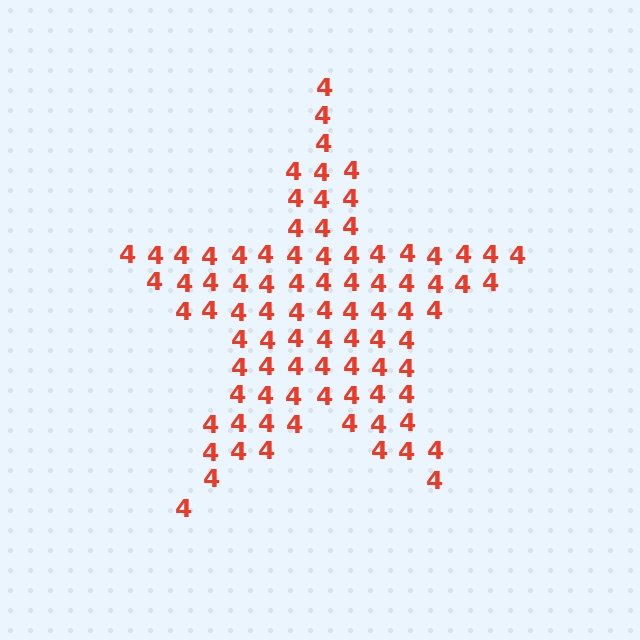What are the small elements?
The small elements are digit 4's.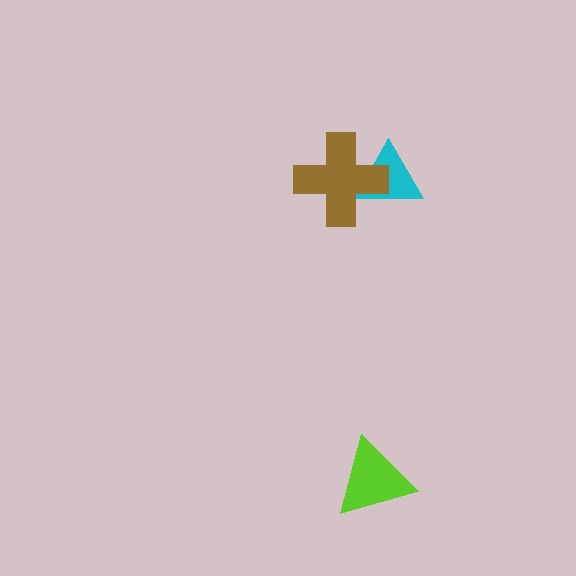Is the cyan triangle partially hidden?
Yes, it is partially covered by another shape.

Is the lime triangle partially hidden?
No, no other shape covers it.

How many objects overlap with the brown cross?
1 object overlaps with the brown cross.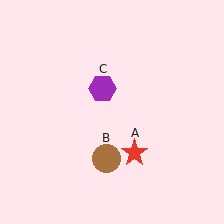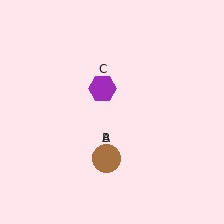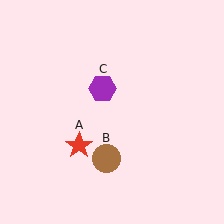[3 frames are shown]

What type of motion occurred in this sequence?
The red star (object A) rotated clockwise around the center of the scene.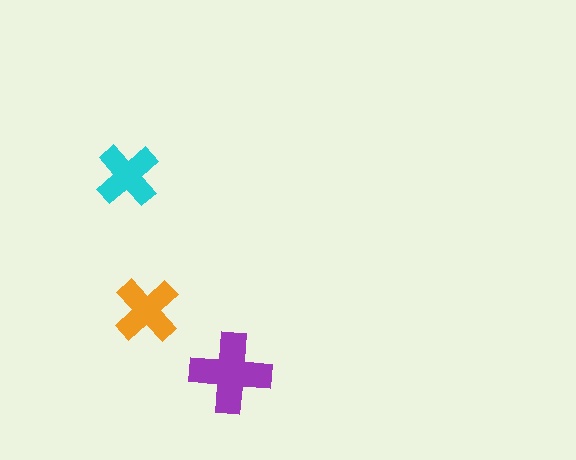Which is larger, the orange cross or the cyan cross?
The orange one.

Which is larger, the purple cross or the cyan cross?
The purple one.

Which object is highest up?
The cyan cross is topmost.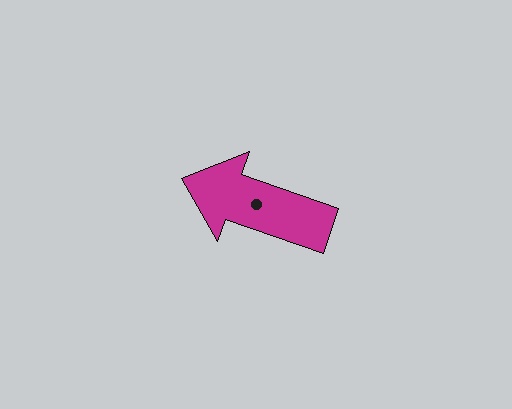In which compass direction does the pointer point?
West.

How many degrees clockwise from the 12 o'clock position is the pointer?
Approximately 289 degrees.